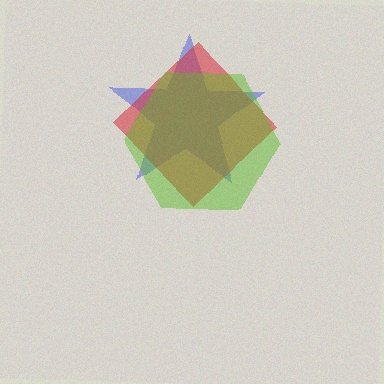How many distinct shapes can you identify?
There are 3 distinct shapes: a blue star, a red diamond, a lime hexagon.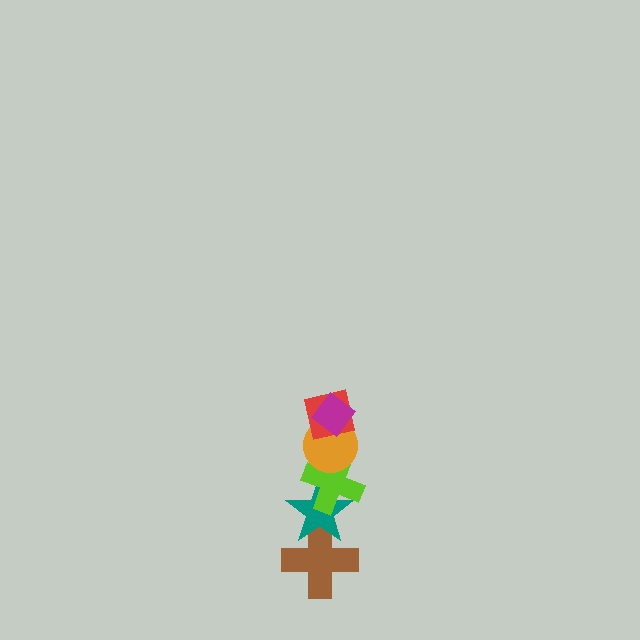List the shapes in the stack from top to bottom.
From top to bottom: the magenta diamond, the red square, the orange circle, the lime cross, the teal star, the brown cross.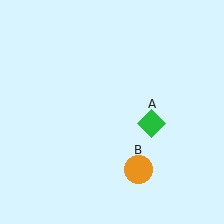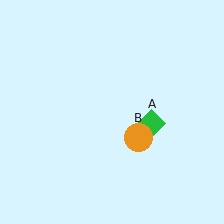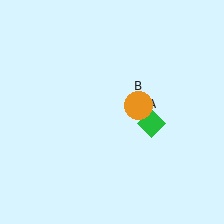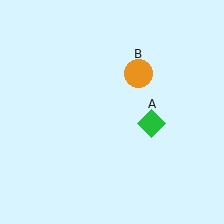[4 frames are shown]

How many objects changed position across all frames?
1 object changed position: orange circle (object B).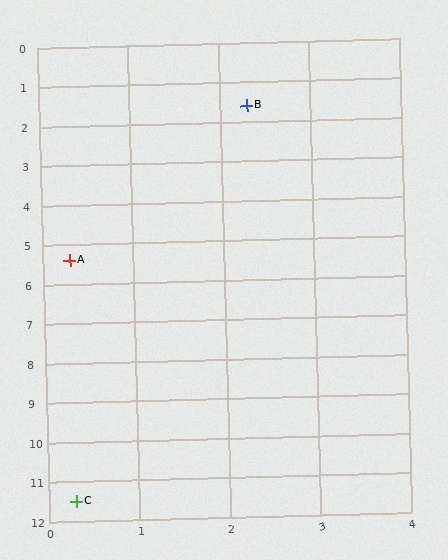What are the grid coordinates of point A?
Point A is at approximately (0.3, 5.4).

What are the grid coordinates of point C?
Point C is at approximately (0.3, 11.5).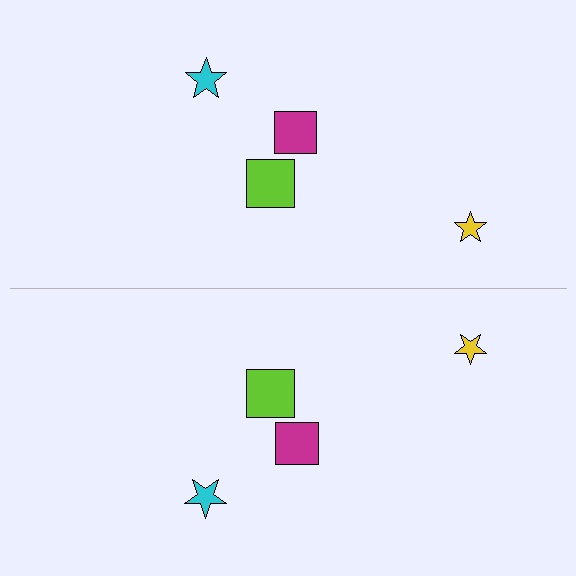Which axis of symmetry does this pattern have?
The pattern has a horizontal axis of symmetry running through the center of the image.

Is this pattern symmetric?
Yes, this pattern has bilateral (reflection) symmetry.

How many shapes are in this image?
There are 8 shapes in this image.